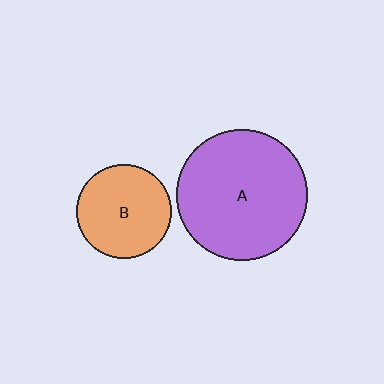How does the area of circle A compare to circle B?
Approximately 1.9 times.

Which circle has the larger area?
Circle A (purple).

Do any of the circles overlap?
No, none of the circles overlap.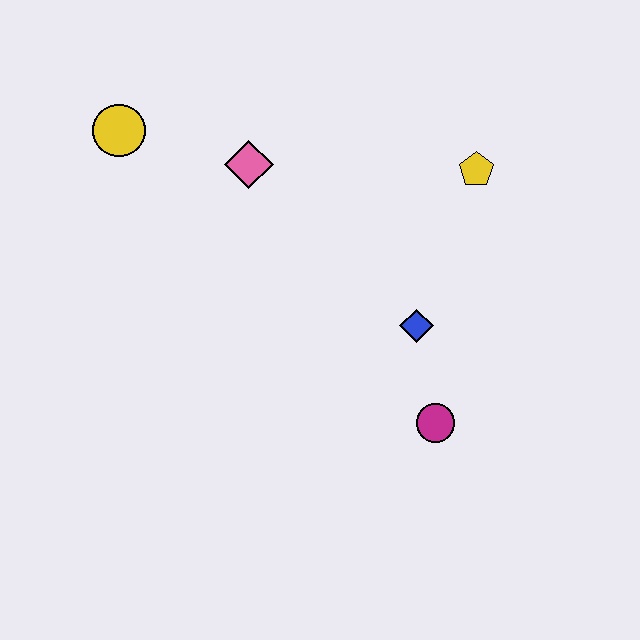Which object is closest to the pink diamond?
The yellow circle is closest to the pink diamond.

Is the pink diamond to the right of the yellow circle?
Yes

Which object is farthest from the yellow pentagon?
The yellow circle is farthest from the yellow pentagon.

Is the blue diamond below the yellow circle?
Yes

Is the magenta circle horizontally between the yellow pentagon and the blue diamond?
Yes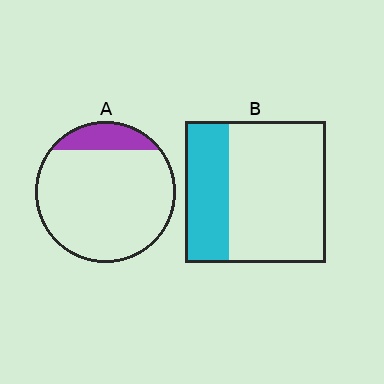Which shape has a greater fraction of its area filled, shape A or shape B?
Shape B.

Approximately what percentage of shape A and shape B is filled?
A is approximately 15% and B is approximately 30%.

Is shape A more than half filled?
No.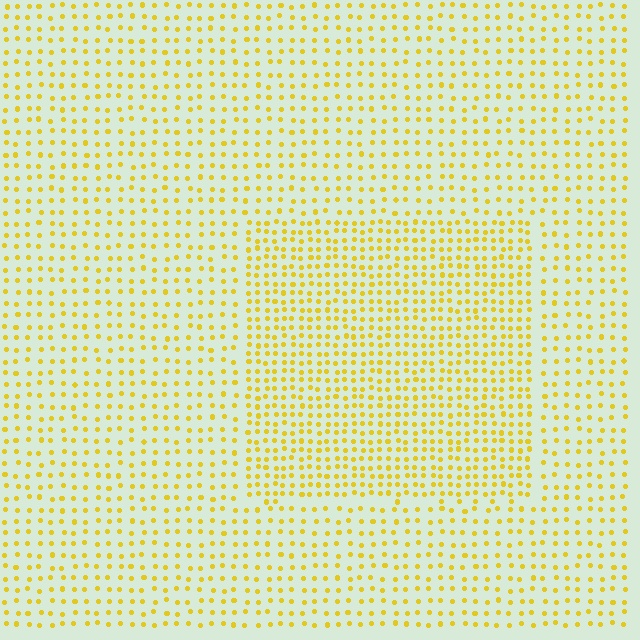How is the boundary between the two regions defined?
The boundary is defined by a change in element density (approximately 1.7x ratio). All elements are the same color, size, and shape.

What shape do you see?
I see a rectangle.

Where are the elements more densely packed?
The elements are more densely packed inside the rectangle boundary.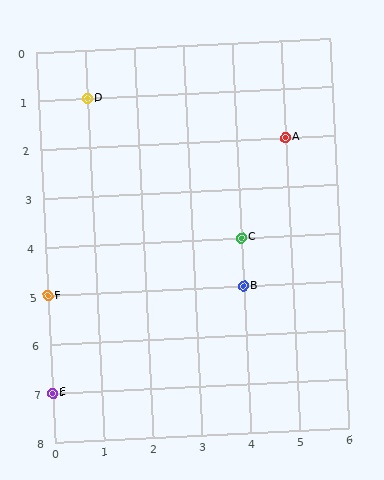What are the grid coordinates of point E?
Point E is at grid coordinates (0, 7).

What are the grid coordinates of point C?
Point C is at grid coordinates (4, 4).